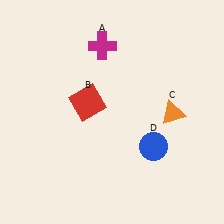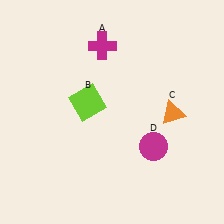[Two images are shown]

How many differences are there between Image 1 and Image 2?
There are 2 differences between the two images.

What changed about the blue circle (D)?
In Image 1, D is blue. In Image 2, it changed to magenta.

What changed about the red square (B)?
In Image 1, B is red. In Image 2, it changed to lime.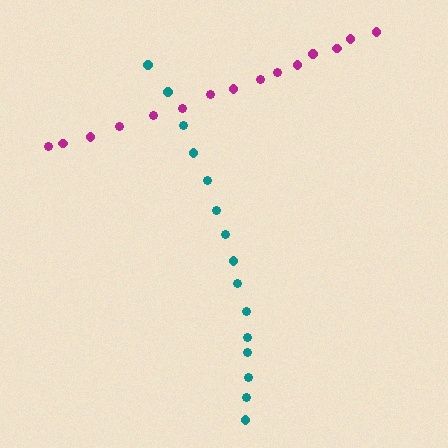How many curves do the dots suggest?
There are 2 distinct paths.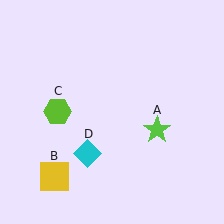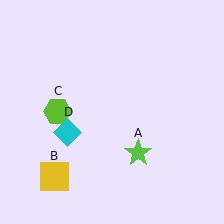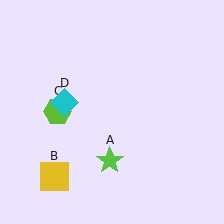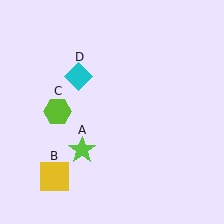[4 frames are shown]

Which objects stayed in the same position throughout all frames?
Yellow square (object B) and lime hexagon (object C) remained stationary.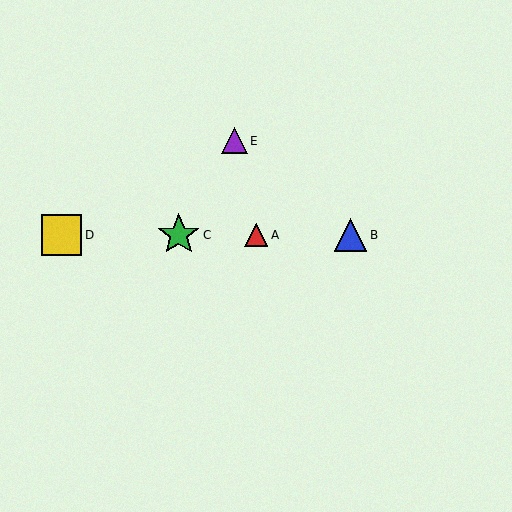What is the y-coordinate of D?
Object D is at y≈235.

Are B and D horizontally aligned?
Yes, both are at y≈235.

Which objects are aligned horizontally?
Objects A, B, C, D are aligned horizontally.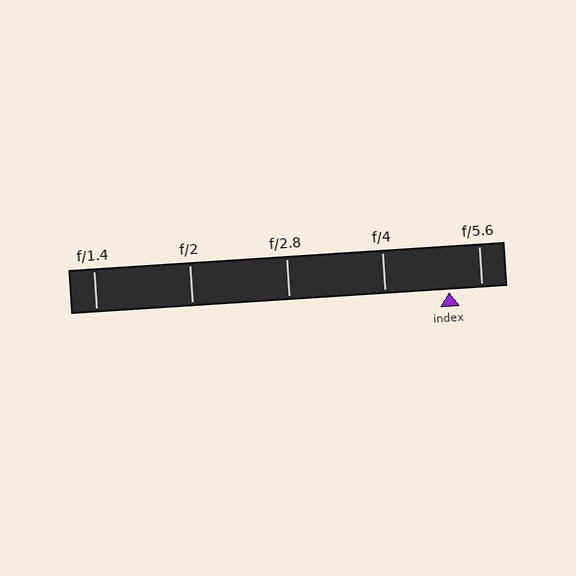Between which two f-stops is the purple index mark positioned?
The index mark is between f/4 and f/5.6.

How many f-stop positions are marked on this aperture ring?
There are 5 f-stop positions marked.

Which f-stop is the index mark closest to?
The index mark is closest to f/5.6.